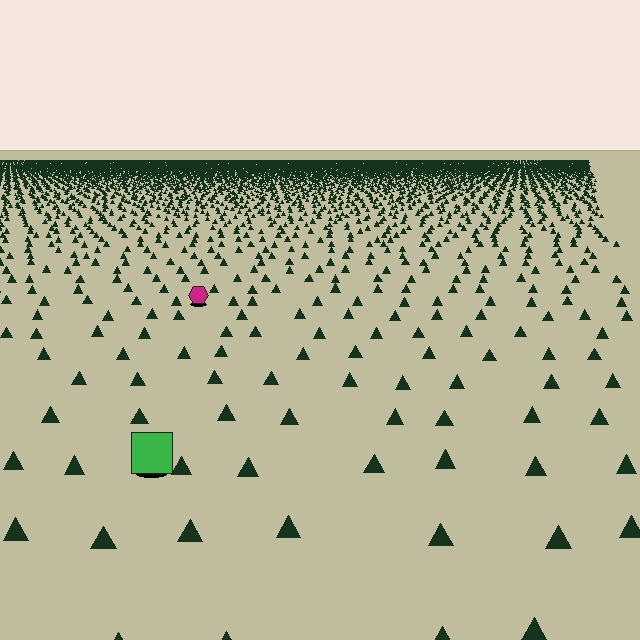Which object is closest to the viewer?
The green square is closest. The texture marks near it are larger and more spread out.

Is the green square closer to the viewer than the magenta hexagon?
Yes. The green square is closer — you can tell from the texture gradient: the ground texture is coarser near it.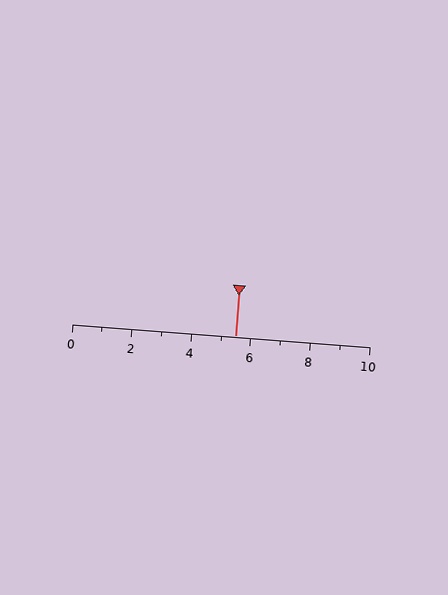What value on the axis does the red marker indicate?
The marker indicates approximately 5.5.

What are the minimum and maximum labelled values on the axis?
The axis runs from 0 to 10.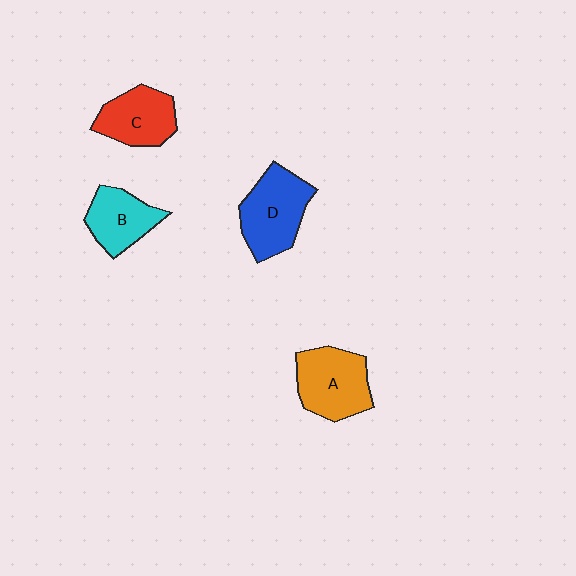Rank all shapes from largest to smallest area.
From largest to smallest: D (blue), A (orange), C (red), B (cyan).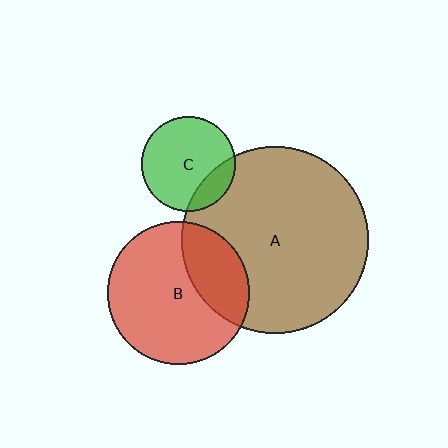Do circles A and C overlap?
Yes.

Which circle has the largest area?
Circle A (brown).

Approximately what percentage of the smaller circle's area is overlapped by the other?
Approximately 20%.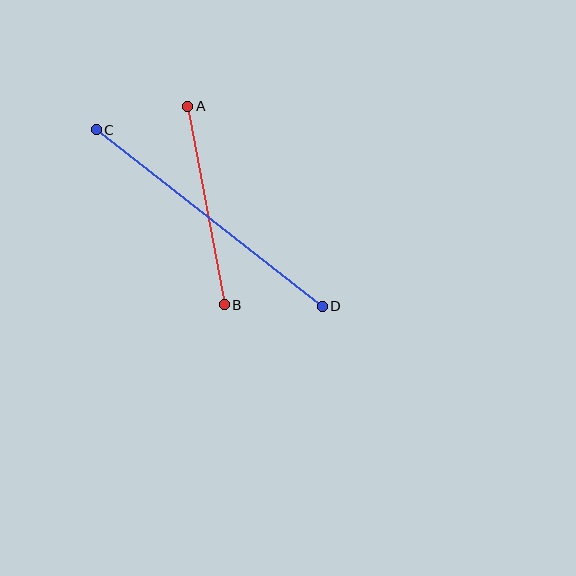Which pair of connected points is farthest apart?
Points C and D are farthest apart.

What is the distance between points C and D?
The distance is approximately 287 pixels.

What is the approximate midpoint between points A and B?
The midpoint is at approximately (206, 205) pixels.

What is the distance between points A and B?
The distance is approximately 202 pixels.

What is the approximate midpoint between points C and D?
The midpoint is at approximately (209, 218) pixels.